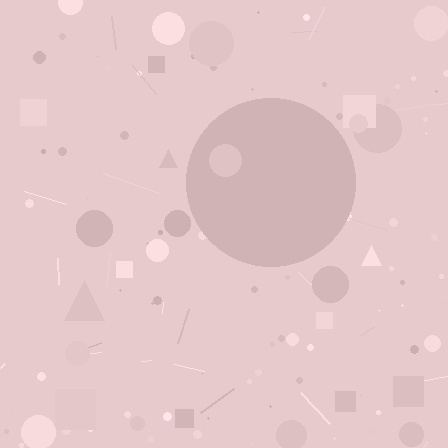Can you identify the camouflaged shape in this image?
The camouflaged shape is a circle.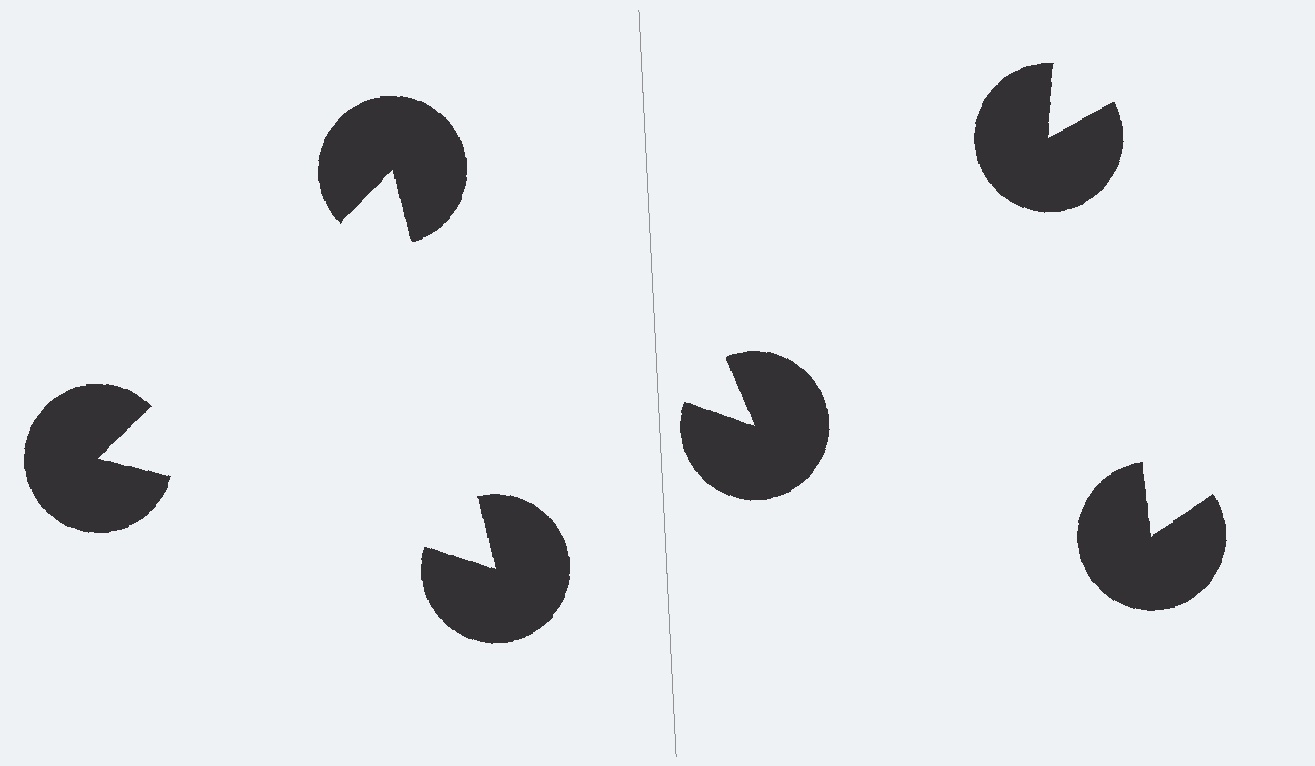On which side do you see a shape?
An illusory triangle appears on the left side. On the right side the wedge cuts are rotated, so no coherent shape forms.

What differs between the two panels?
The pac-man discs are positioned identically on both sides; only the wedge orientations differ. On the left they align to a triangle; on the right they are misaligned.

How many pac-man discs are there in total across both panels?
6 — 3 on each side.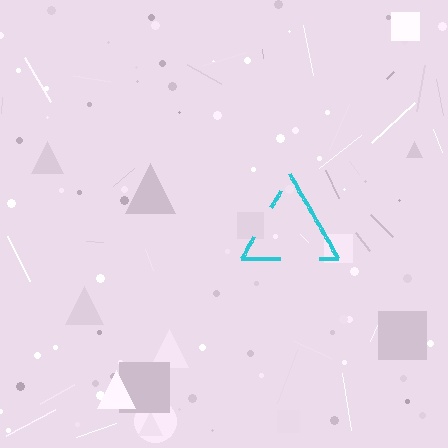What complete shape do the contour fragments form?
The contour fragments form a triangle.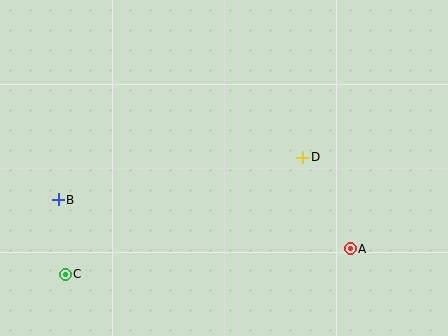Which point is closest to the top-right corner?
Point D is closest to the top-right corner.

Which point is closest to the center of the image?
Point D at (303, 157) is closest to the center.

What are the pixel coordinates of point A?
Point A is at (350, 249).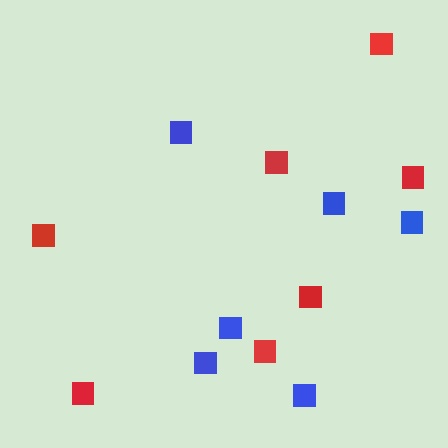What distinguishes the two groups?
There are 2 groups: one group of red squares (7) and one group of blue squares (6).